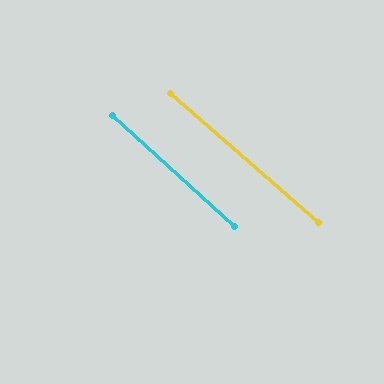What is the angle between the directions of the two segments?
Approximately 1 degree.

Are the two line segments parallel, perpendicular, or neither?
Parallel — their directions differ by only 1.3°.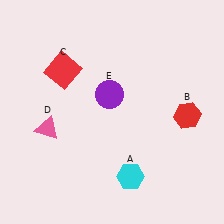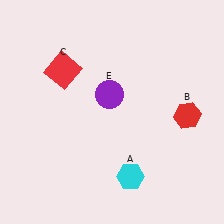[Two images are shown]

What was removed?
The pink triangle (D) was removed in Image 2.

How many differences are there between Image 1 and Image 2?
There is 1 difference between the two images.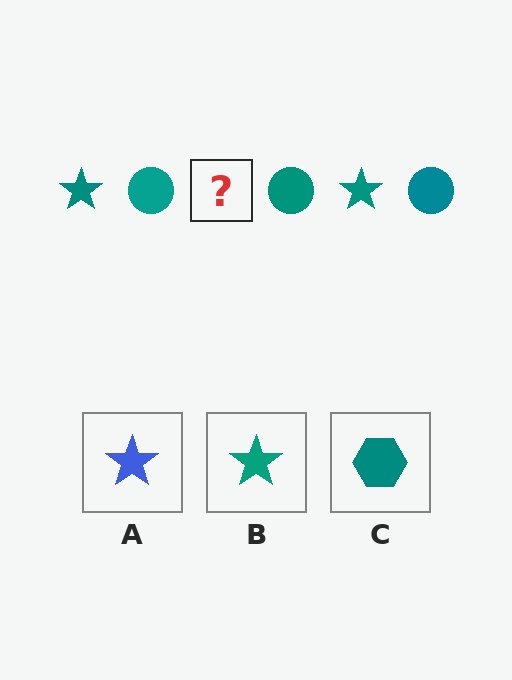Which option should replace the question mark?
Option B.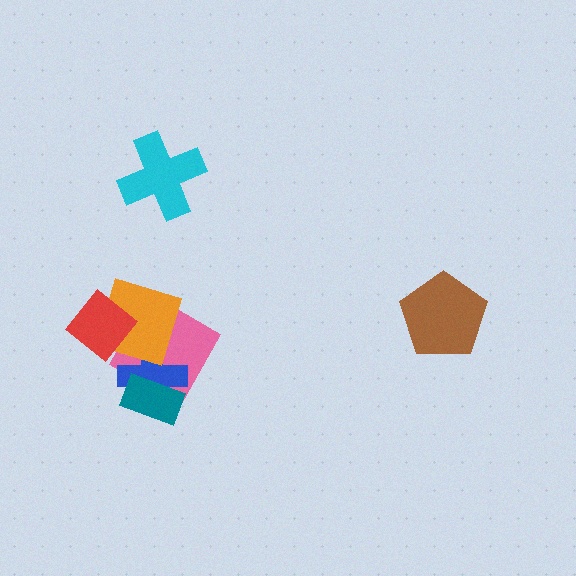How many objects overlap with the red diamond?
2 objects overlap with the red diamond.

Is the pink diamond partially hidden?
Yes, it is partially covered by another shape.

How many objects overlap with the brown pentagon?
0 objects overlap with the brown pentagon.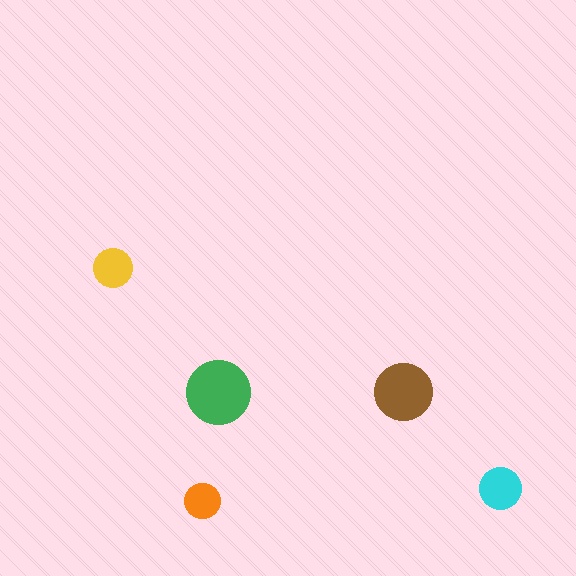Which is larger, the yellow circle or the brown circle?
The brown one.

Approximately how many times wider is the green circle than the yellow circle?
About 1.5 times wider.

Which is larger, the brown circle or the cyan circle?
The brown one.